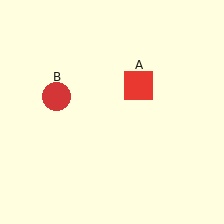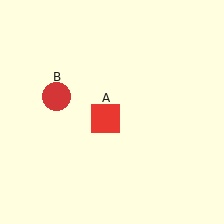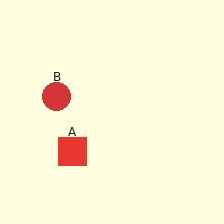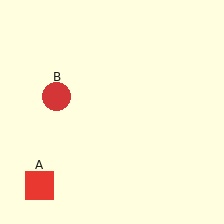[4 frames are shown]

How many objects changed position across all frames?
1 object changed position: red square (object A).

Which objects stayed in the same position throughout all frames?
Red circle (object B) remained stationary.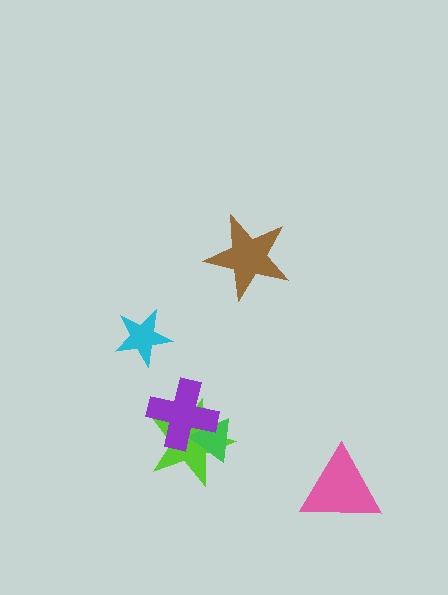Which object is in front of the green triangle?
The purple cross is in front of the green triangle.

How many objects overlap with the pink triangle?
0 objects overlap with the pink triangle.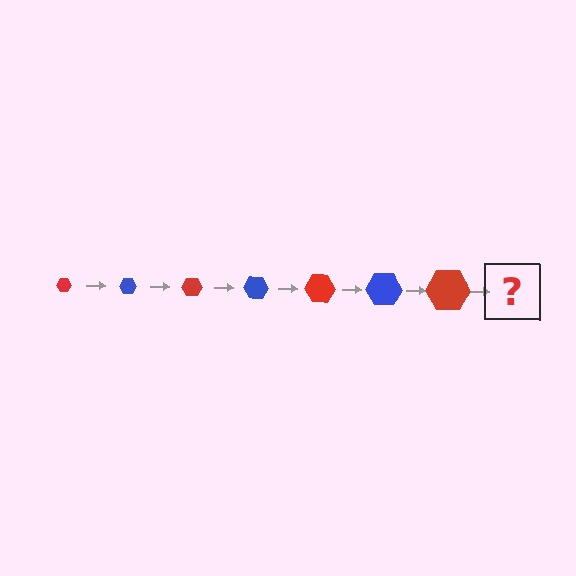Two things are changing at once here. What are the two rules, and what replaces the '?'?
The two rules are that the hexagon grows larger each step and the color cycles through red and blue. The '?' should be a blue hexagon, larger than the previous one.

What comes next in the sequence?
The next element should be a blue hexagon, larger than the previous one.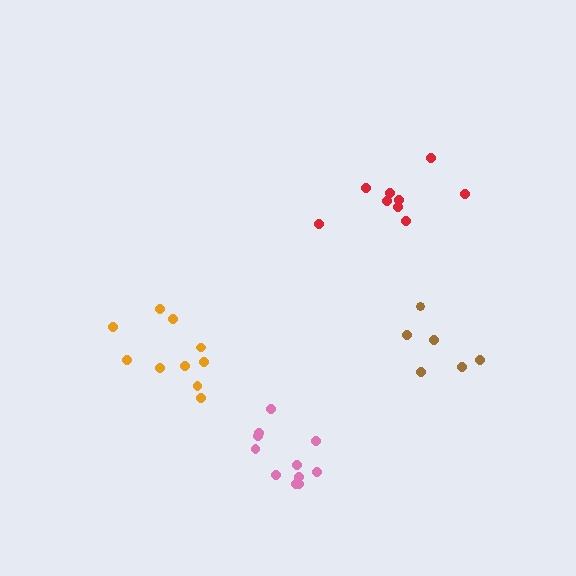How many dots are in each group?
Group 1: 6 dots, Group 2: 10 dots, Group 3: 9 dots, Group 4: 11 dots (36 total).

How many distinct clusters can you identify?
There are 4 distinct clusters.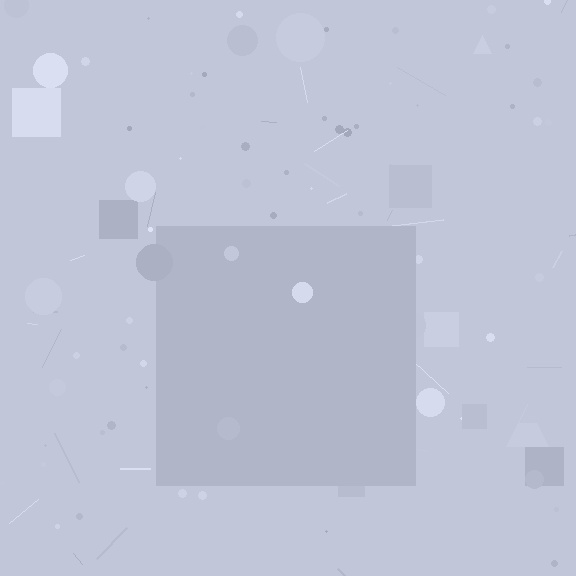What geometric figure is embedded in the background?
A square is embedded in the background.